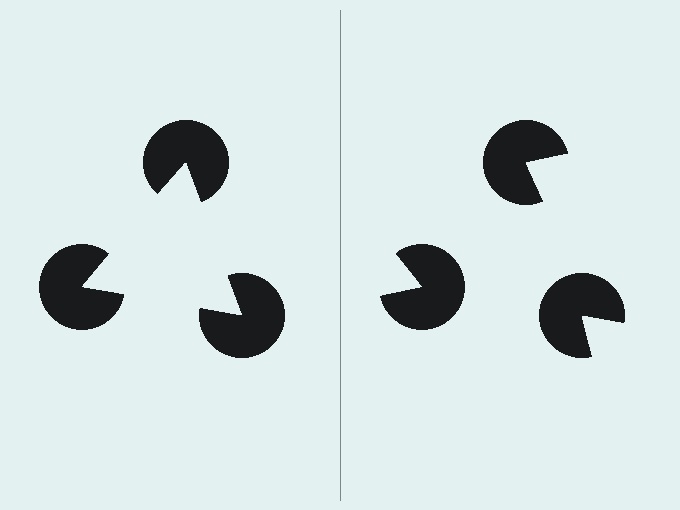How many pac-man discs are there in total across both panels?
6 — 3 on each side.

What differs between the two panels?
The pac-man discs are positioned identically on both sides; only the wedge orientations differ. On the left they align to a triangle; on the right they are misaligned.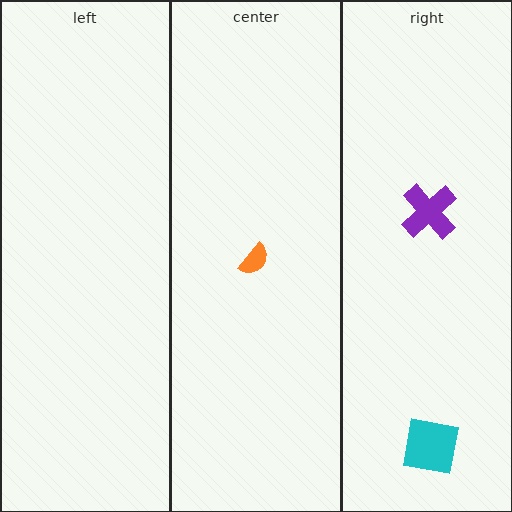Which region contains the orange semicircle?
The center region.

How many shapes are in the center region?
1.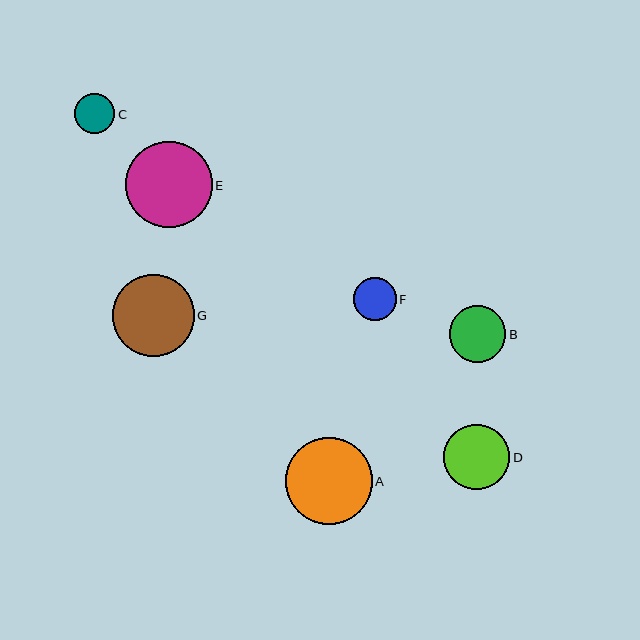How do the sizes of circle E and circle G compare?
Circle E and circle G are approximately the same size.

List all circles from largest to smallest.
From largest to smallest: A, E, G, D, B, F, C.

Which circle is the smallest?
Circle C is the smallest with a size of approximately 40 pixels.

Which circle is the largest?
Circle A is the largest with a size of approximately 87 pixels.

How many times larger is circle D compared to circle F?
Circle D is approximately 1.5 times the size of circle F.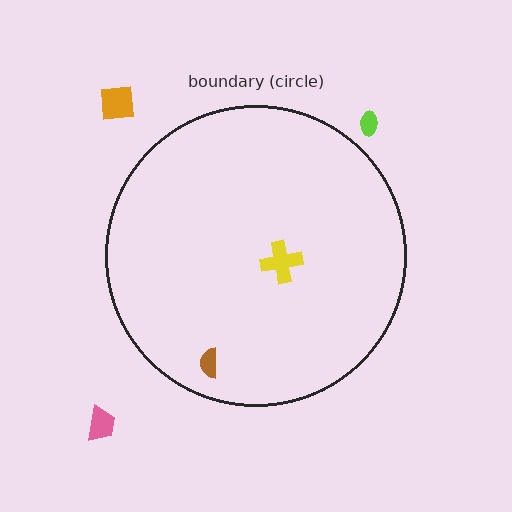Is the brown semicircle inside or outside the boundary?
Inside.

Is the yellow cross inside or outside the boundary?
Inside.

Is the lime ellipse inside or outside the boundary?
Outside.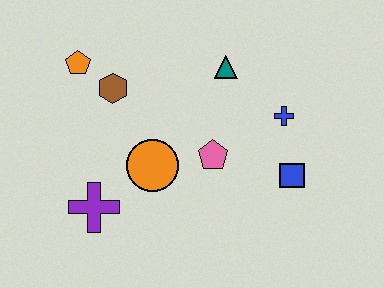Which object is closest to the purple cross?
The orange circle is closest to the purple cross.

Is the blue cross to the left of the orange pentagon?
No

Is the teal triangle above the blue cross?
Yes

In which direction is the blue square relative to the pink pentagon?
The blue square is to the right of the pink pentagon.